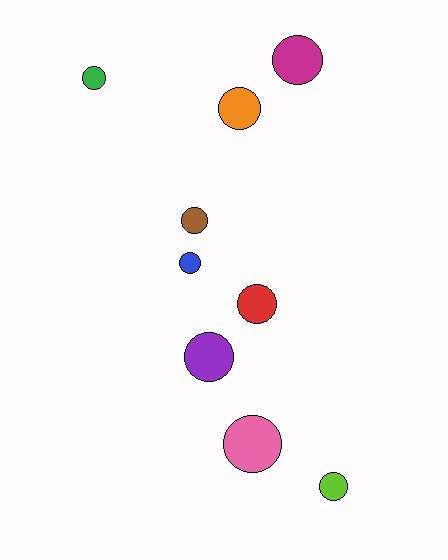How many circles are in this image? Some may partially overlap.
There are 9 circles.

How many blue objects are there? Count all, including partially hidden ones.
There is 1 blue object.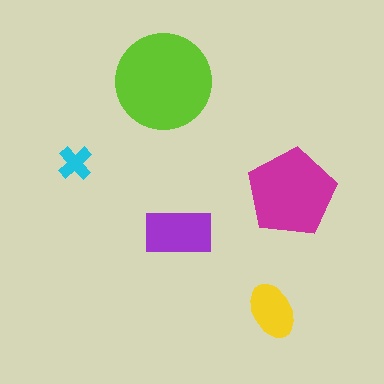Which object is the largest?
The lime circle.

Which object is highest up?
The lime circle is topmost.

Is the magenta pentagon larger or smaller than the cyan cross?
Larger.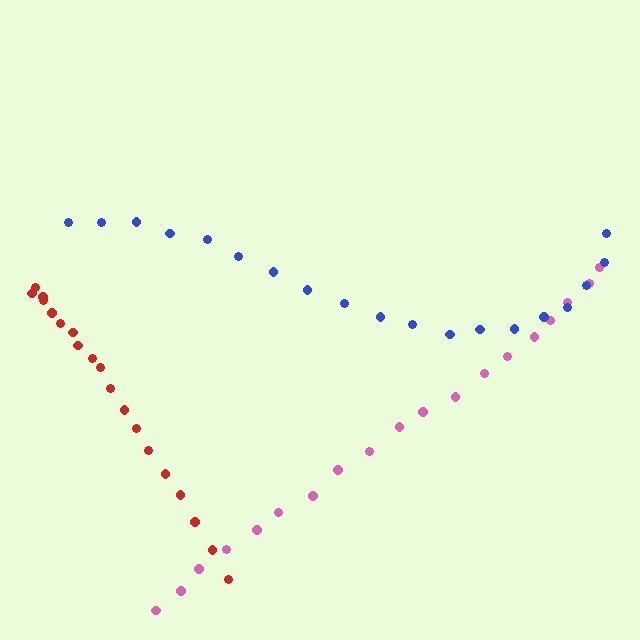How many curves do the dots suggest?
There are 3 distinct paths.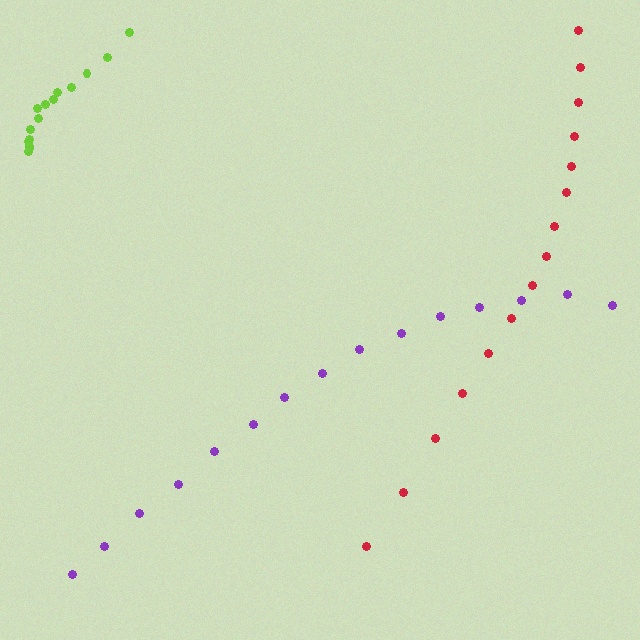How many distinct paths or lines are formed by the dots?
There are 3 distinct paths.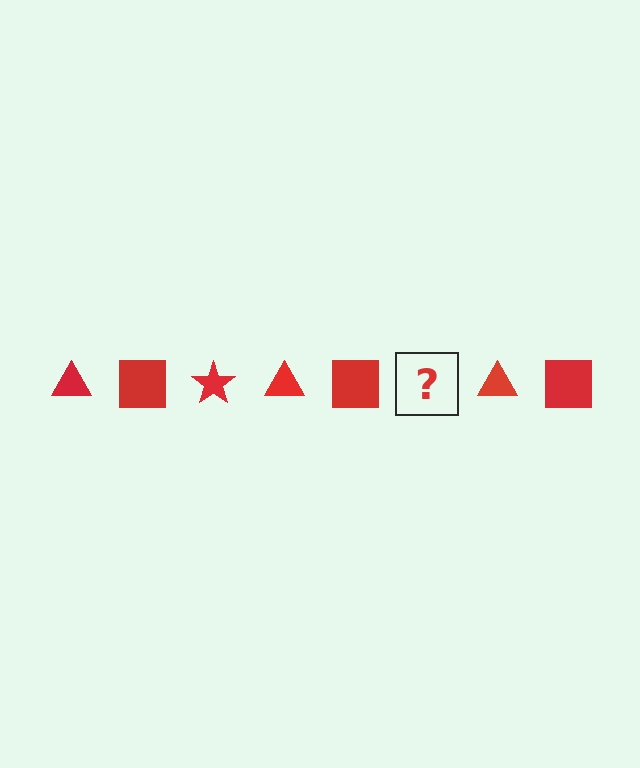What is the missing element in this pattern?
The missing element is a red star.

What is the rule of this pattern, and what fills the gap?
The rule is that the pattern cycles through triangle, square, star shapes in red. The gap should be filled with a red star.